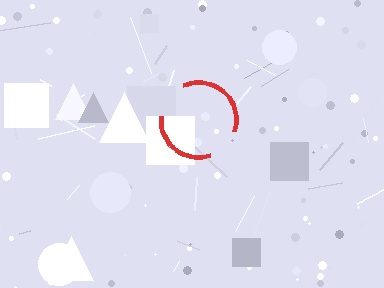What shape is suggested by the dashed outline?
The dashed outline suggests a circle.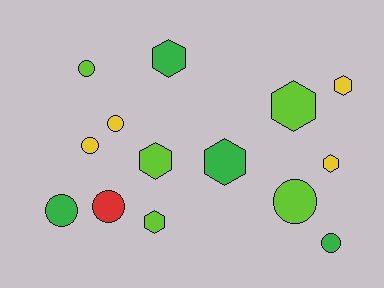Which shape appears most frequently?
Hexagon, with 7 objects.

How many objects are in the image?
There are 14 objects.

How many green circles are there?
There are 2 green circles.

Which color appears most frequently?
Lime, with 5 objects.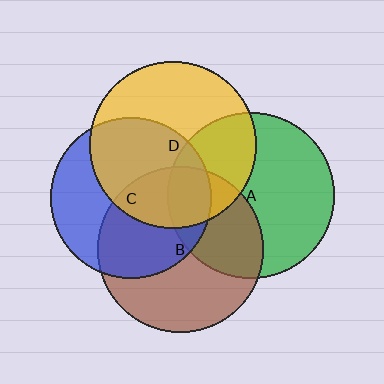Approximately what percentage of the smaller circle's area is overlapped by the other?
Approximately 35%.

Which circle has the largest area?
Circle D (yellow).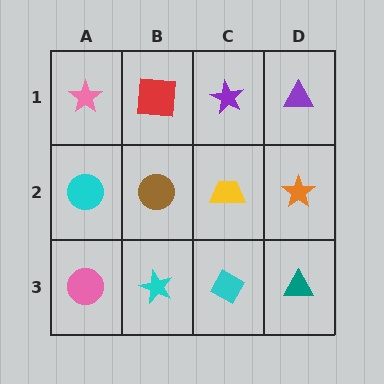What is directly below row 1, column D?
An orange star.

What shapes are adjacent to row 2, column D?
A purple triangle (row 1, column D), a teal triangle (row 3, column D), a yellow trapezoid (row 2, column C).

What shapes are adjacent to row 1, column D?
An orange star (row 2, column D), a purple star (row 1, column C).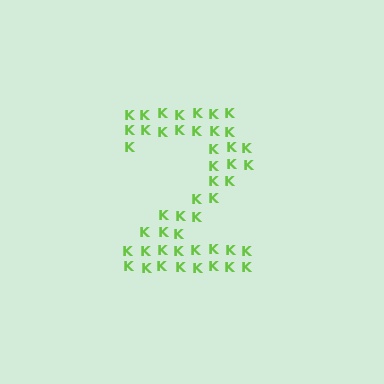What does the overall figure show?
The overall figure shows the digit 2.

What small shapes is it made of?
It is made of small letter K's.